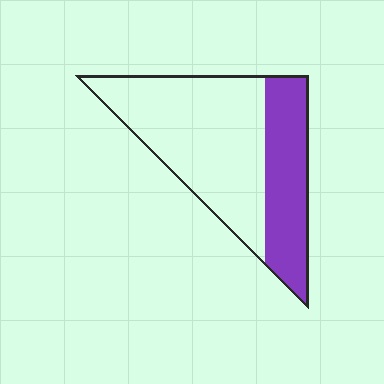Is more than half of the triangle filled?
No.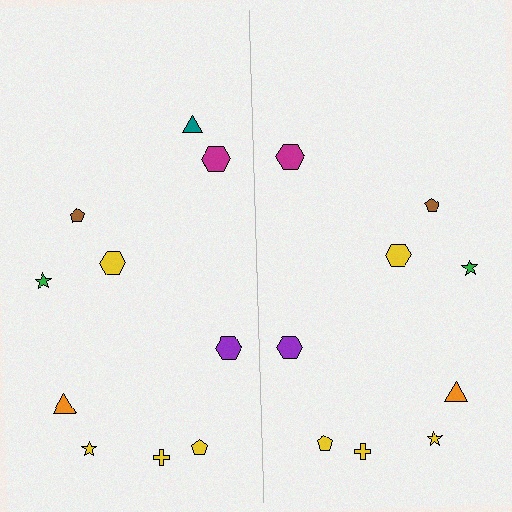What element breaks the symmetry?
A teal triangle is missing from the right side.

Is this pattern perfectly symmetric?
No, the pattern is not perfectly symmetric. A teal triangle is missing from the right side.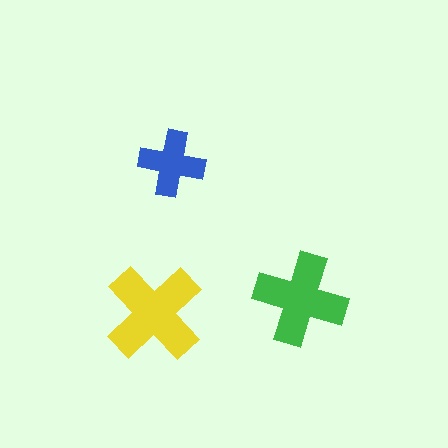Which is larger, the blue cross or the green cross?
The green one.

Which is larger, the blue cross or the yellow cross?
The yellow one.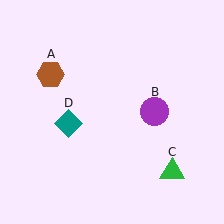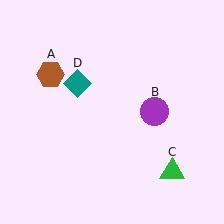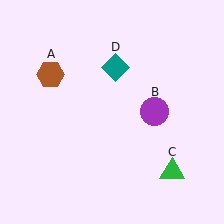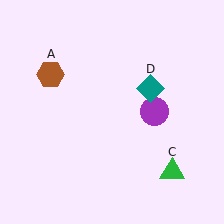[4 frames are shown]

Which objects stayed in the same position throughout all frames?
Brown hexagon (object A) and purple circle (object B) and green triangle (object C) remained stationary.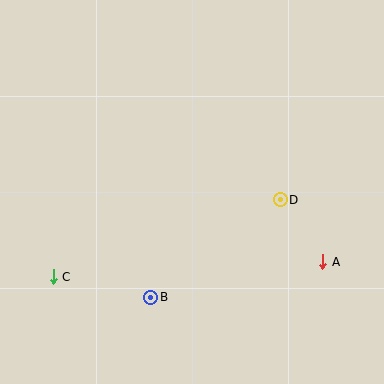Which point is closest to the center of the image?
Point D at (280, 200) is closest to the center.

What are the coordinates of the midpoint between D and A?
The midpoint between D and A is at (301, 231).